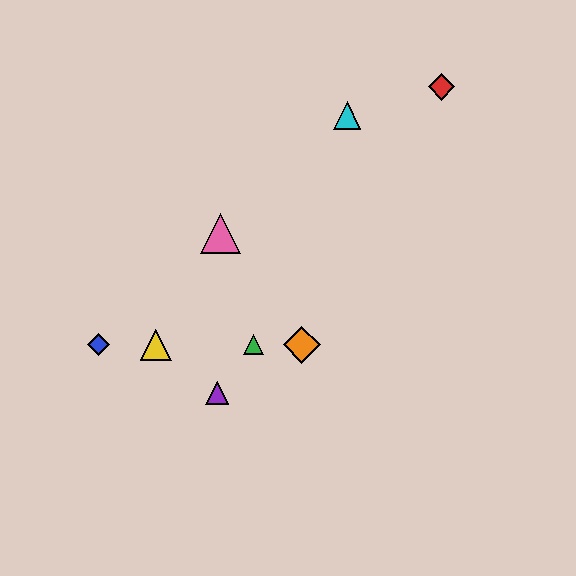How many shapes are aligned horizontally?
4 shapes (the blue diamond, the green triangle, the yellow triangle, the orange diamond) are aligned horizontally.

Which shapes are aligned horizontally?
The blue diamond, the green triangle, the yellow triangle, the orange diamond are aligned horizontally.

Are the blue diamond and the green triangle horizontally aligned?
Yes, both are at y≈345.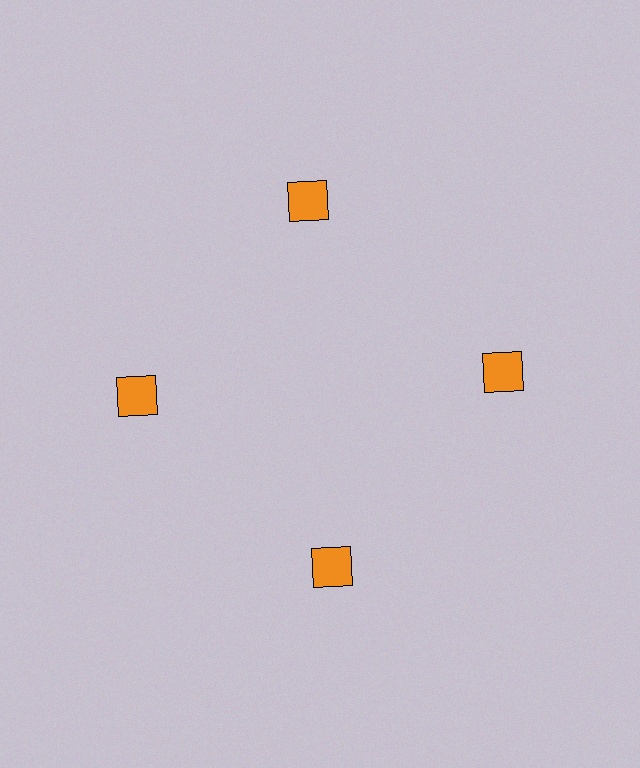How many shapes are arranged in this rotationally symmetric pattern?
There are 4 shapes, arranged in 4 groups of 1.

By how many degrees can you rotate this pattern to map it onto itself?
The pattern maps onto itself every 90 degrees of rotation.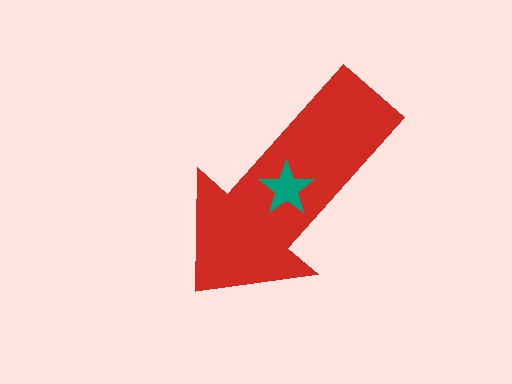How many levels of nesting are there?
2.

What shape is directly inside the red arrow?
The teal star.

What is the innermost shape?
The teal star.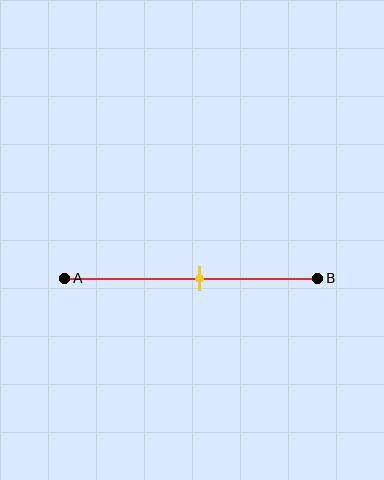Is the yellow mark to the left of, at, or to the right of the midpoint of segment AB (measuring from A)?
The yellow mark is to the right of the midpoint of segment AB.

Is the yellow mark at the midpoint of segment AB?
No, the mark is at about 55% from A, not at the 50% midpoint.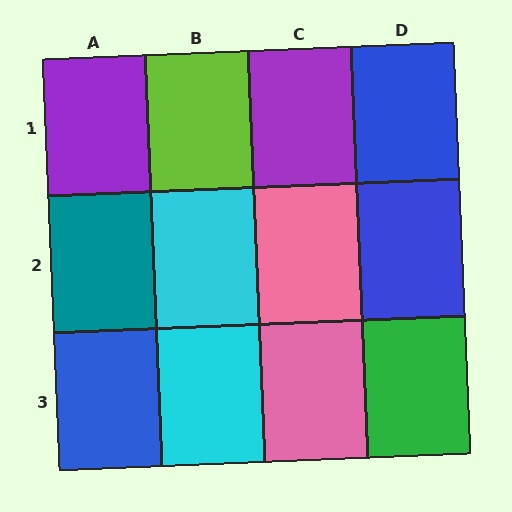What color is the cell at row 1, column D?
Blue.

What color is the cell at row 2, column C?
Pink.